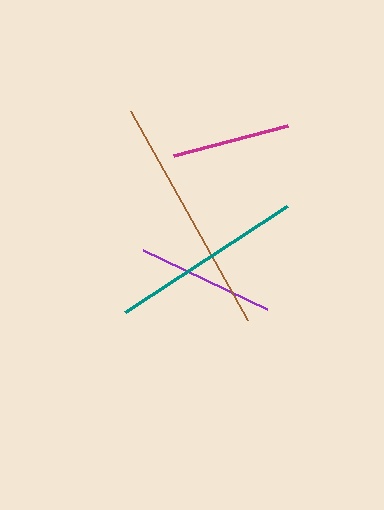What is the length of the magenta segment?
The magenta segment is approximately 118 pixels long.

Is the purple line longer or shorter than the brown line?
The brown line is longer than the purple line.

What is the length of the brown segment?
The brown segment is approximately 239 pixels long.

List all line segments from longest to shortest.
From longest to shortest: brown, teal, purple, magenta.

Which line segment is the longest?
The brown line is the longest at approximately 239 pixels.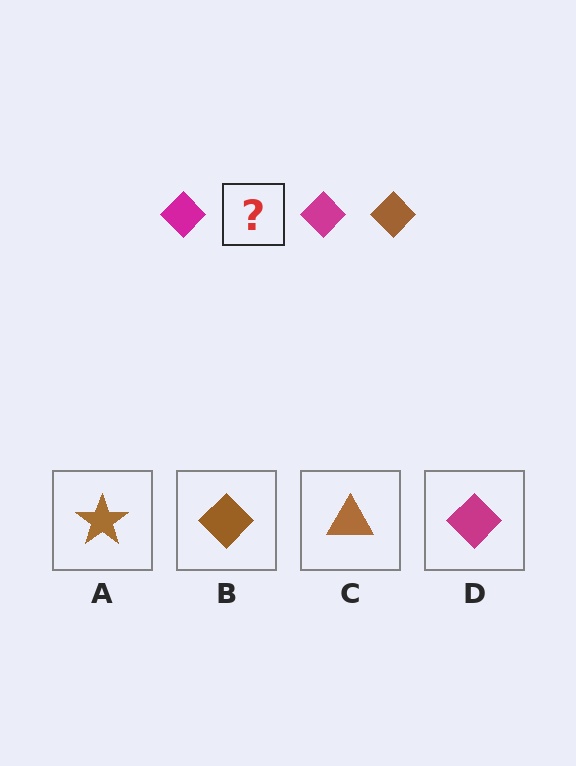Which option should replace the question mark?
Option B.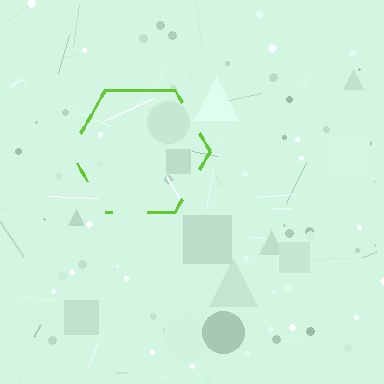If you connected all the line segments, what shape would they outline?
They would outline a hexagon.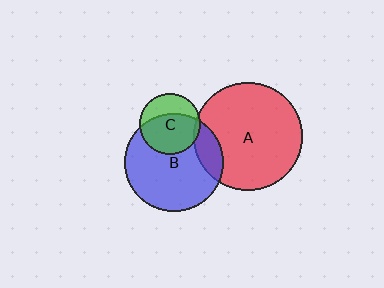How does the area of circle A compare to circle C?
Approximately 3.2 times.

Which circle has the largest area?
Circle A (red).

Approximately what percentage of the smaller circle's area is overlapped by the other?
Approximately 65%.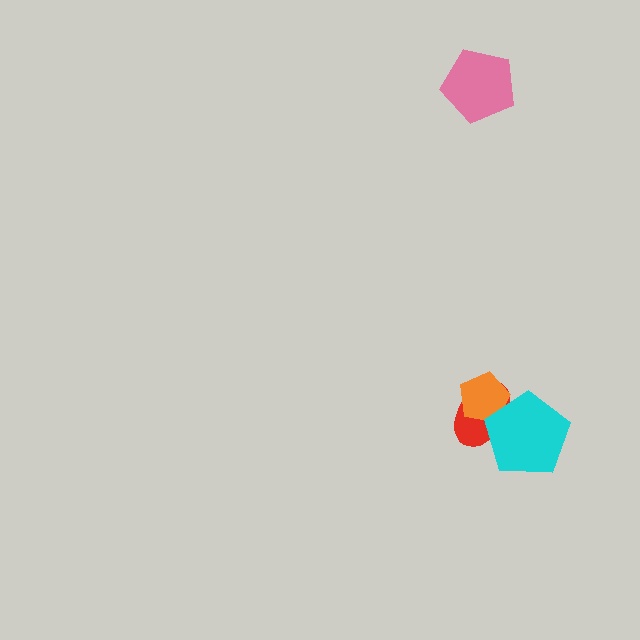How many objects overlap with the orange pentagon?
2 objects overlap with the orange pentagon.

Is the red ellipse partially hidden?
Yes, it is partially covered by another shape.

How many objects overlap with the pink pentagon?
0 objects overlap with the pink pentagon.